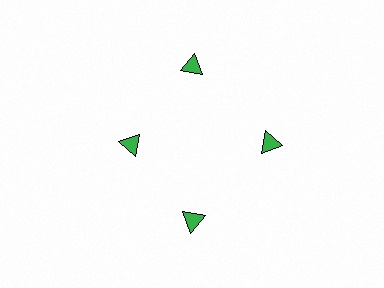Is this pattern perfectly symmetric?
No. The 4 green triangles are arranged in a ring, but one element near the 9 o'clock position is pulled inward toward the center, breaking the 4-fold rotational symmetry.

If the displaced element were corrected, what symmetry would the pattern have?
It would have 4-fold rotational symmetry — the pattern would map onto itself every 90 degrees.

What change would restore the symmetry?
The symmetry would be restored by moving it outward, back onto the ring so that all 4 triangles sit at equal angles and equal distance from the center.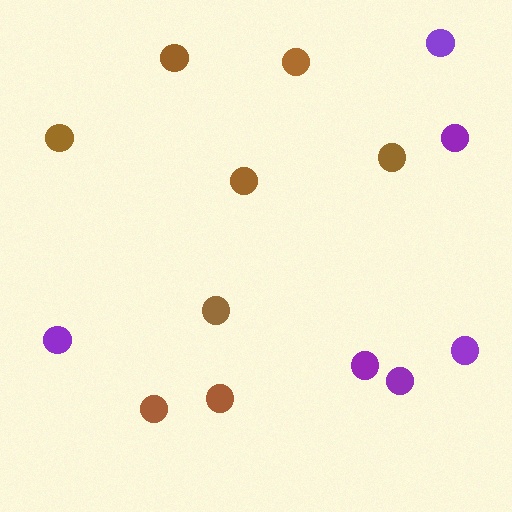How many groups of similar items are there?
There are 2 groups: one group of purple circles (6) and one group of brown circles (8).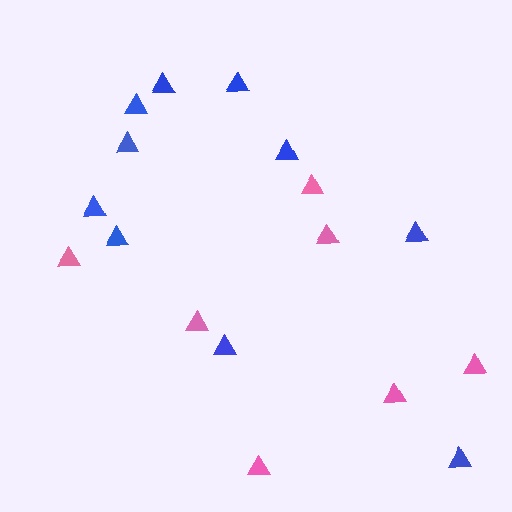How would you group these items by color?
There are 2 groups: one group of pink triangles (7) and one group of blue triangles (10).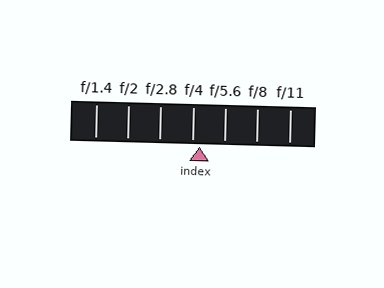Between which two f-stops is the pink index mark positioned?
The index mark is between f/4 and f/5.6.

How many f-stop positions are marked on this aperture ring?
There are 7 f-stop positions marked.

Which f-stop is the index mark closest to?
The index mark is closest to f/4.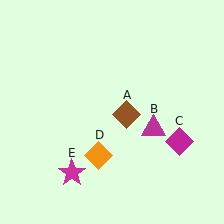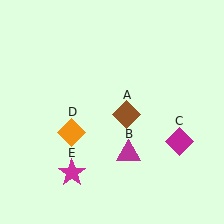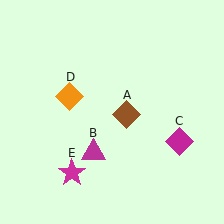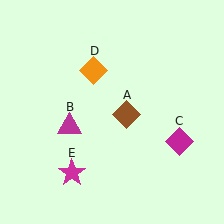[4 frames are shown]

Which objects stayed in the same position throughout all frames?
Brown diamond (object A) and magenta diamond (object C) and magenta star (object E) remained stationary.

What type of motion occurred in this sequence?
The magenta triangle (object B), orange diamond (object D) rotated clockwise around the center of the scene.